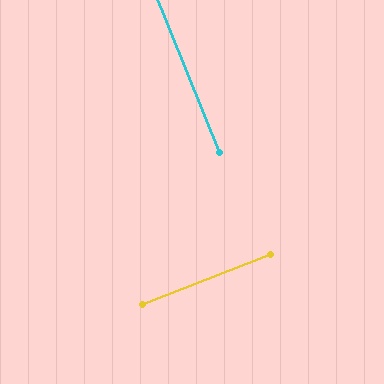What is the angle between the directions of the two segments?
Approximately 89 degrees.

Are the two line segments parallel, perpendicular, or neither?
Perpendicular — they meet at approximately 89°.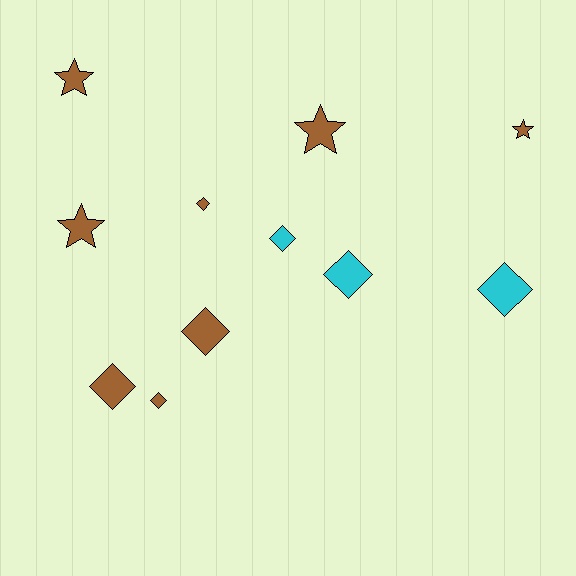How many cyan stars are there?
There are no cyan stars.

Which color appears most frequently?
Brown, with 8 objects.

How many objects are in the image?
There are 11 objects.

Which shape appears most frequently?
Diamond, with 7 objects.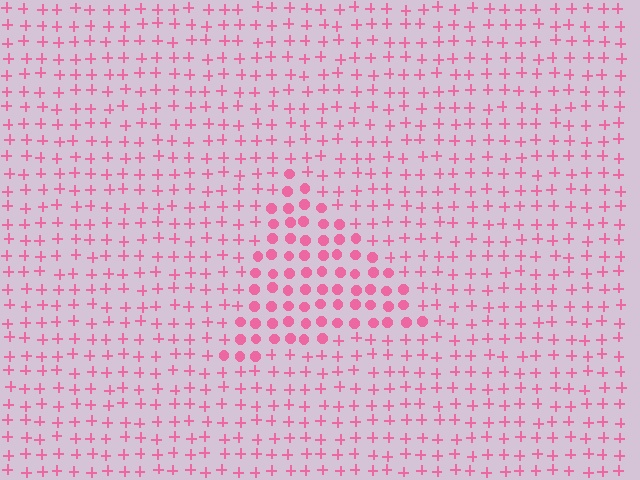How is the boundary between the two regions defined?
The boundary is defined by a change in element shape: circles inside vs. plus signs outside. All elements share the same color and spacing.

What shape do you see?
I see a triangle.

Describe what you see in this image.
The image is filled with small pink elements arranged in a uniform grid. A triangle-shaped region contains circles, while the surrounding area contains plus signs. The boundary is defined purely by the change in element shape.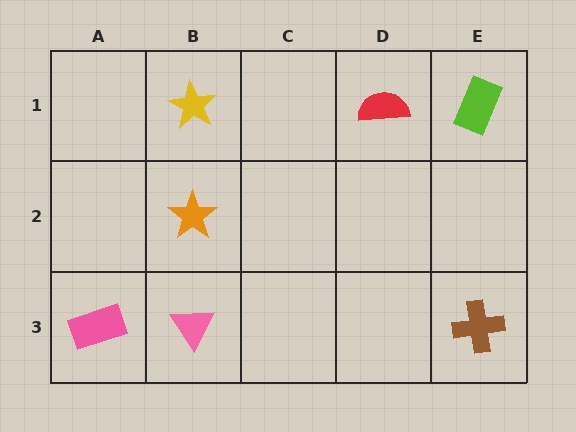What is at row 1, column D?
A red semicircle.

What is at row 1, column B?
A yellow star.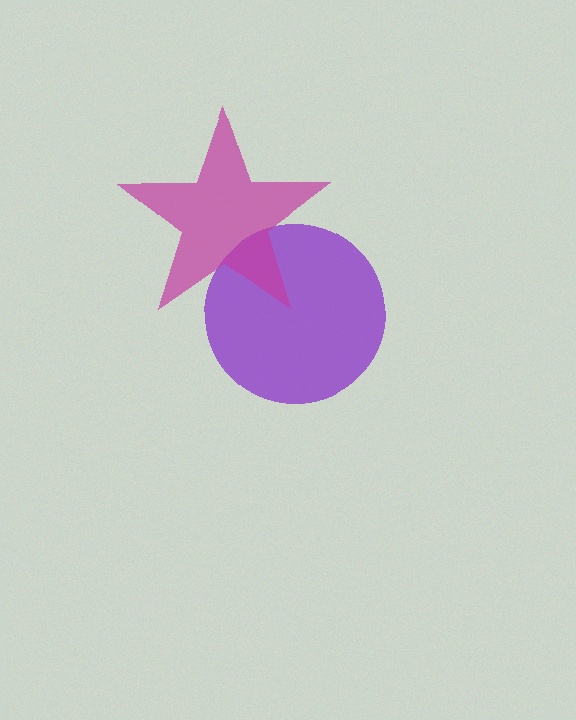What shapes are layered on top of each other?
The layered shapes are: a purple circle, a magenta star.